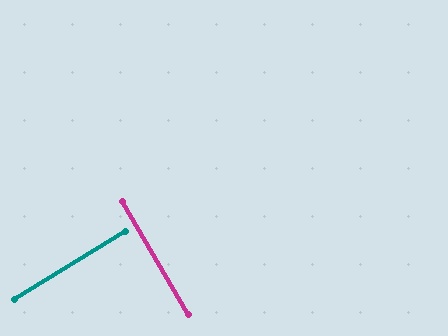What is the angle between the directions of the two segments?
Approximately 89 degrees.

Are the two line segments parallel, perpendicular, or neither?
Perpendicular — they meet at approximately 89°.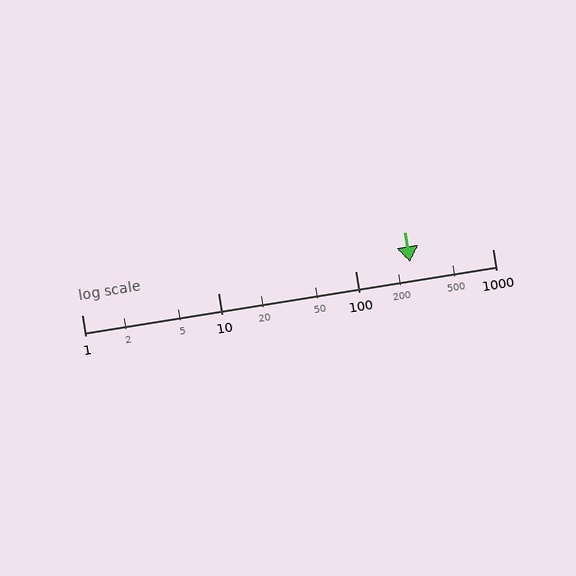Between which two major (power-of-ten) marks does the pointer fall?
The pointer is between 100 and 1000.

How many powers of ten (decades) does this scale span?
The scale spans 3 decades, from 1 to 1000.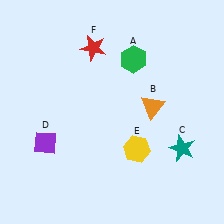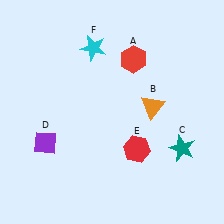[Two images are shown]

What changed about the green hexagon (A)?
In Image 1, A is green. In Image 2, it changed to red.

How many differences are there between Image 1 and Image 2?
There are 3 differences between the two images.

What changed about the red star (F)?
In Image 1, F is red. In Image 2, it changed to cyan.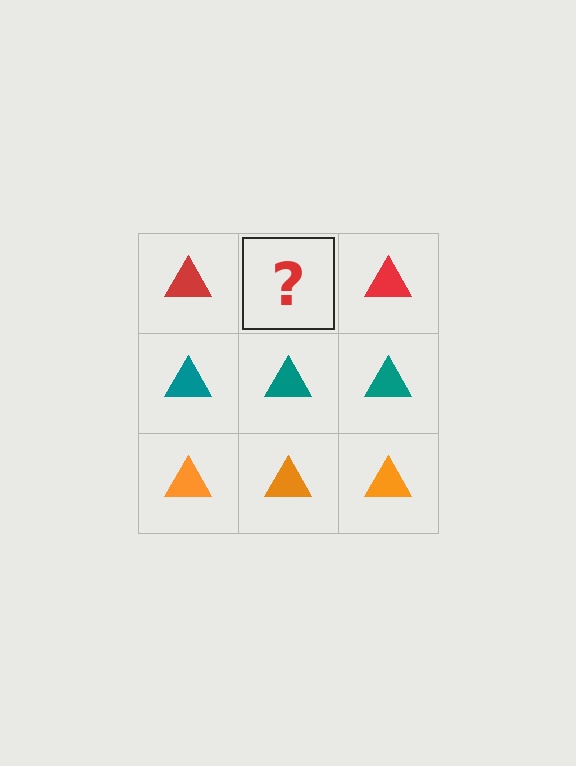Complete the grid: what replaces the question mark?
The question mark should be replaced with a red triangle.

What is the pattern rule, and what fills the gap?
The rule is that each row has a consistent color. The gap should be filled with a red triangle.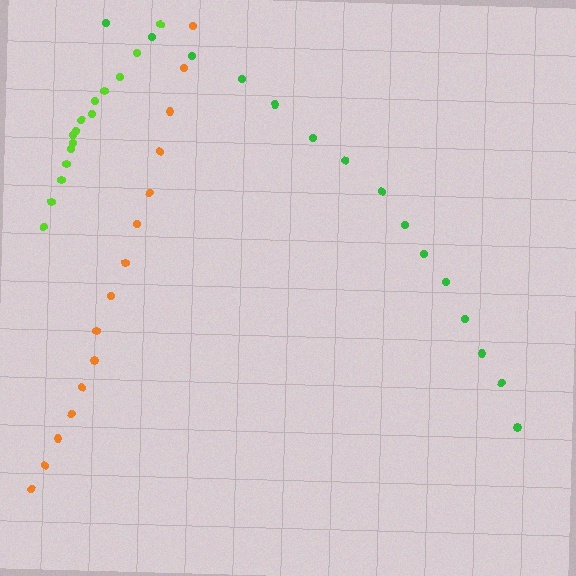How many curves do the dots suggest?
There are 3 distinct paths.